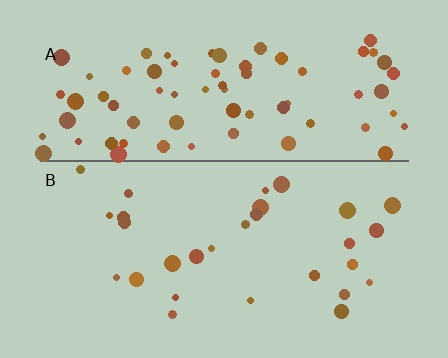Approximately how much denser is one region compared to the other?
Approximately 2.6× — region A over region B.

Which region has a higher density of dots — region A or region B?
A (the top).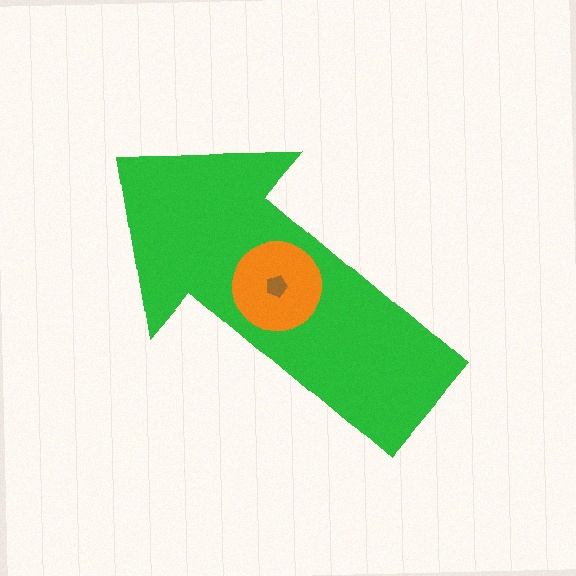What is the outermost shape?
The green arrow.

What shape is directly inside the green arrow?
The orange circle.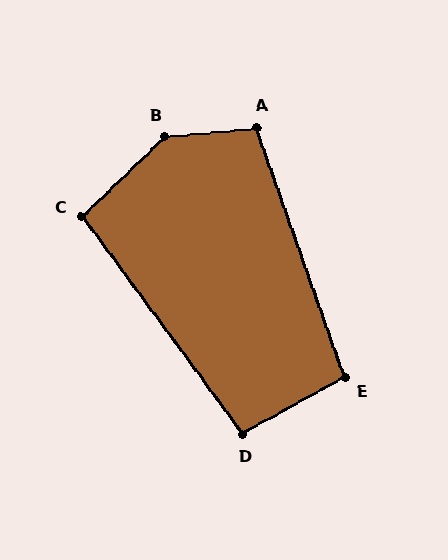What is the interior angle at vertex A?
Approximately 104 degrees (obtuse).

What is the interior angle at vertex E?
Approximately 99 degrees (obtuse).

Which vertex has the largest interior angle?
B, at approximately 141 degrees.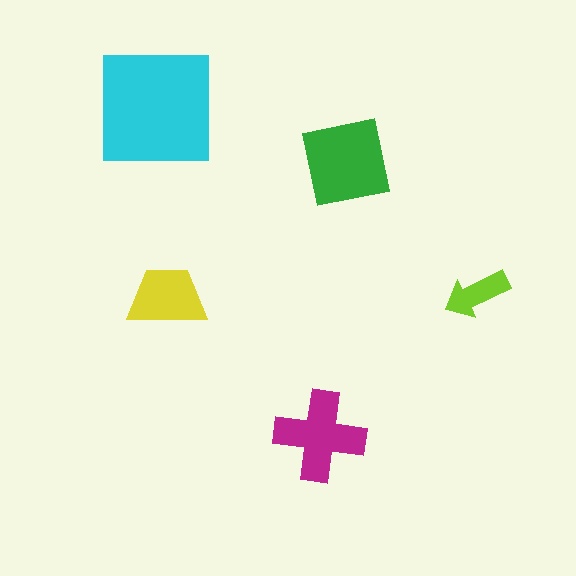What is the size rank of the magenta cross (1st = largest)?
3rd.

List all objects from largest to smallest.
The cyan square, the green square, the magenta cross, the yellow trapezoid, the lime arrow.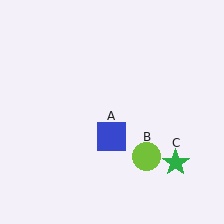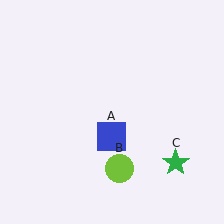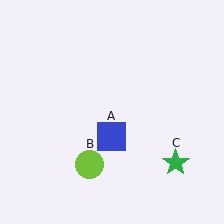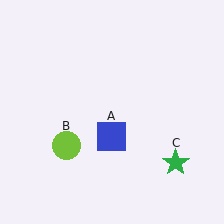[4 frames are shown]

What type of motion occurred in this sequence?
The lime circle (object B) rotated clockwise around the center of the scene.